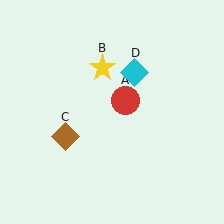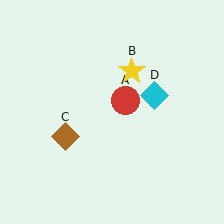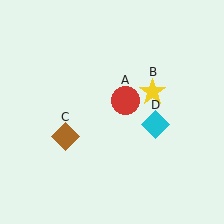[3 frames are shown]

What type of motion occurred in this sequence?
The yellow star (object B), cyan diamond (object D) rotated clockwise around the center of the scene.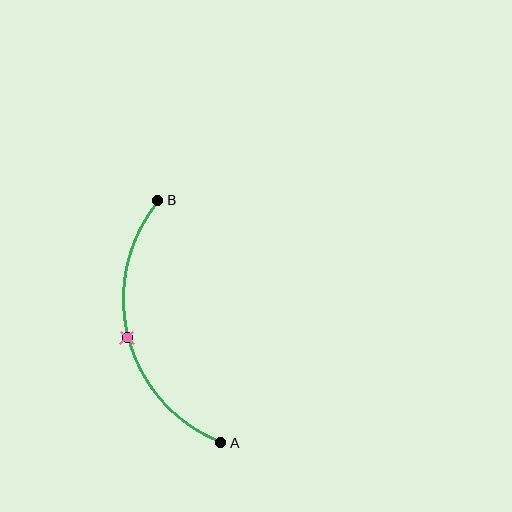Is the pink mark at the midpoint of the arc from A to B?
Yes. The pink mark lies on the arc at equal arc-length from both A and B — it is the arc midpoint.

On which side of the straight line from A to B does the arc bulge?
The arc bulges to the left of the straight line connecting A and B.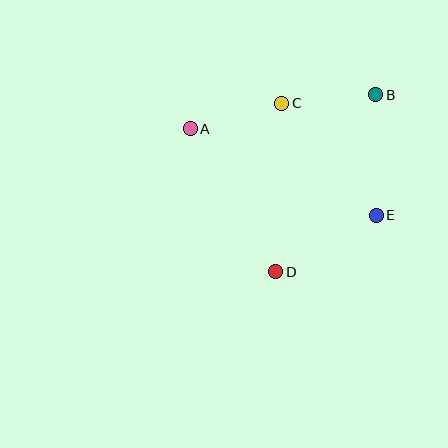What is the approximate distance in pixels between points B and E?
The distance between B and E is approximately 120 pixels.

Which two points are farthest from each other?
Points A and E are farthest from each other.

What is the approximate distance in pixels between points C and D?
The distance between C and D is approximately 169 pixels.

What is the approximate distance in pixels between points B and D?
The distance between B and D is approximately 203 pixels.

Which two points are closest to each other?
Points B and C are closest to each other.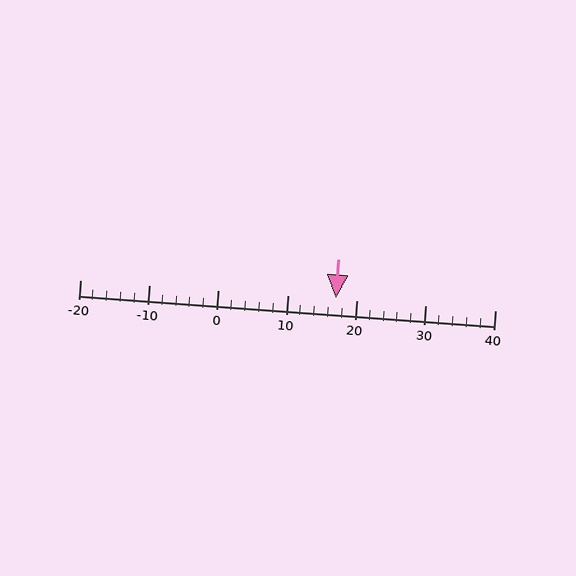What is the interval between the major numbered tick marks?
The major tick marks are spaced 10 units apart.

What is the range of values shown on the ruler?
The ruler shows values from -20 to 40.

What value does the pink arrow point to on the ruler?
The pink arrow points to approximately 17.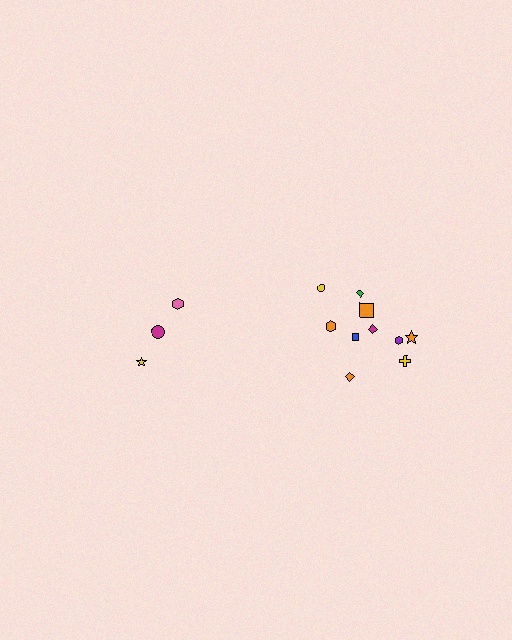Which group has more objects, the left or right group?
The right group.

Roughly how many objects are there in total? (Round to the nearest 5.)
Roughly 15 objects in total.